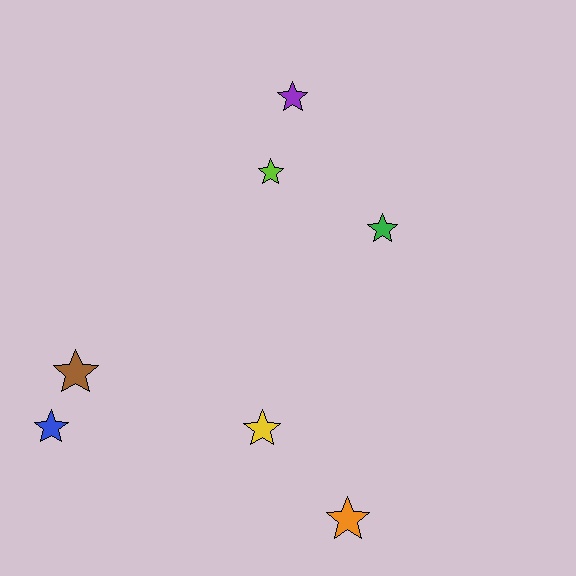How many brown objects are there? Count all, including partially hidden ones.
There is 1 brown object.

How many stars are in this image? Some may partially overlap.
There are 7 stars.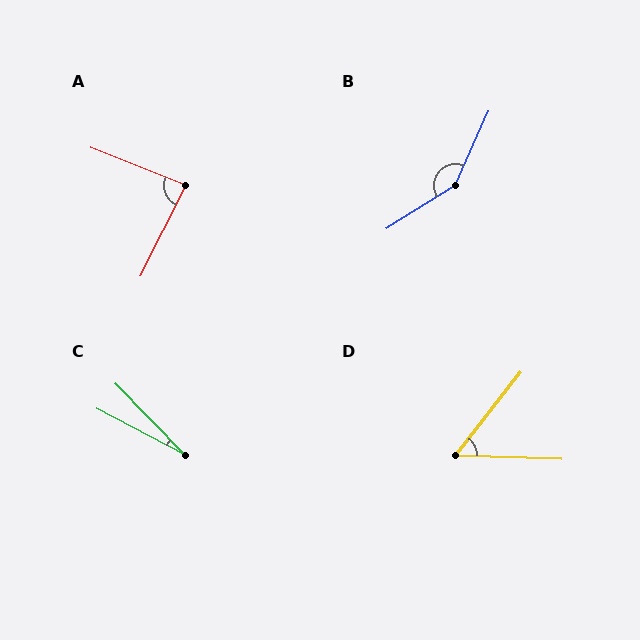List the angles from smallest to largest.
C (19°), D (54°), A (85°), B (146°).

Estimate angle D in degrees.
Approximately 54 degrees.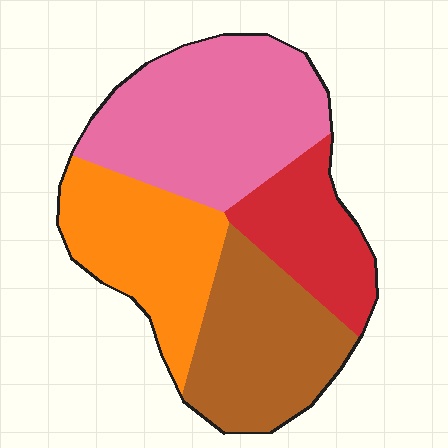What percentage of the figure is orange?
Orange covers about 25% of the figure.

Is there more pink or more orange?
Pink.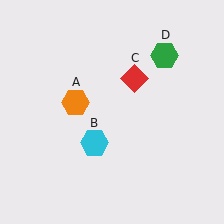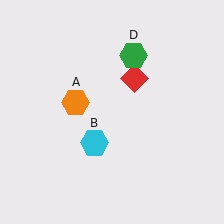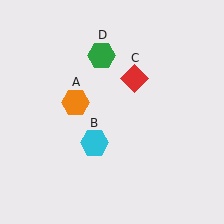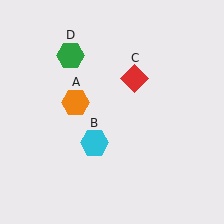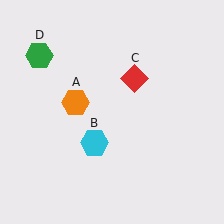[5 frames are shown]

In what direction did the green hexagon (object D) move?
The green hexagon (object D) moved left.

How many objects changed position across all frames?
1 object changed position: green hexagon (object D).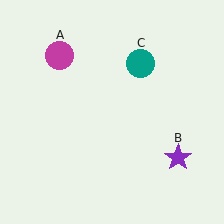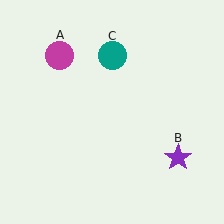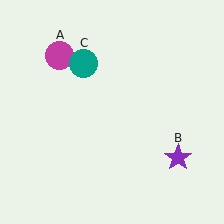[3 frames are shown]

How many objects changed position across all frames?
1 object changed position: teal circle (object C).